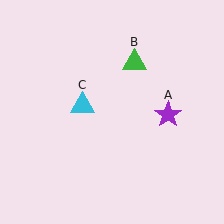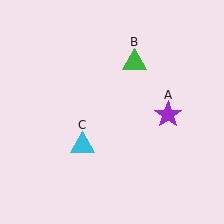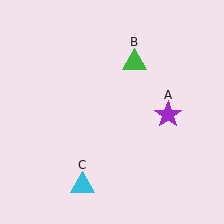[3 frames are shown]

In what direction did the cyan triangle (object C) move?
The cyan triangle (object C) moved down.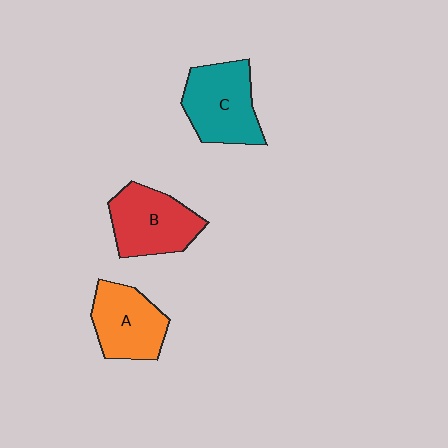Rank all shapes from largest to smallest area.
From largest to smallest: C (teal), B (red), A (orange).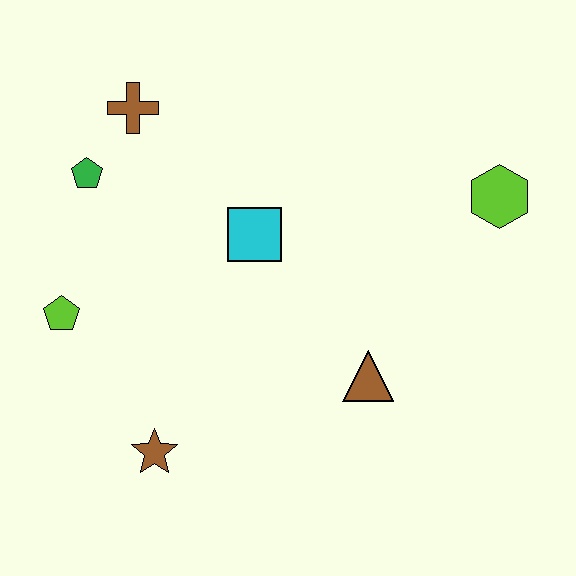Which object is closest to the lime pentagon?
The green pentagon is closest to the lime pentagon.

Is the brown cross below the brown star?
No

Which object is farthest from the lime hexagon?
The lime pentagon is farthest from the lime hexagon.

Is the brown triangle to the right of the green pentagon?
Yes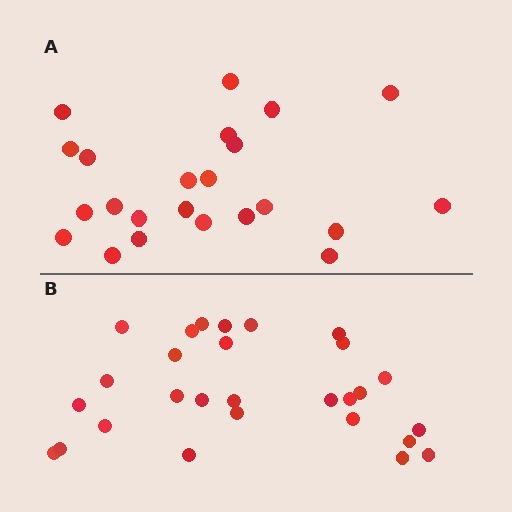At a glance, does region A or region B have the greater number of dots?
Region B (the bottom region) has more dots.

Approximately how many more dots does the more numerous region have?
Region B has about 5 more dots than region A.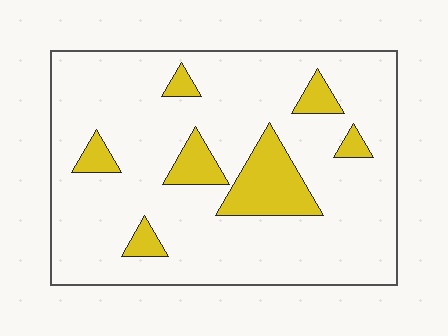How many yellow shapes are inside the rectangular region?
7.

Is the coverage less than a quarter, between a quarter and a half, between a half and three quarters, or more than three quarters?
Less than a quarter.